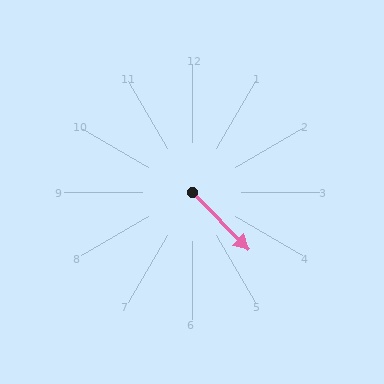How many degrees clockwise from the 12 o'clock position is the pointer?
Approximately 136 degrees.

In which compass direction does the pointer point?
Southeast.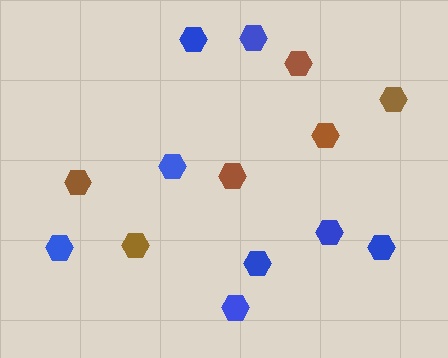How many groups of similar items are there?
There are 2 groups: one group of blue hexagons (8) and one group of brown hexagons (6).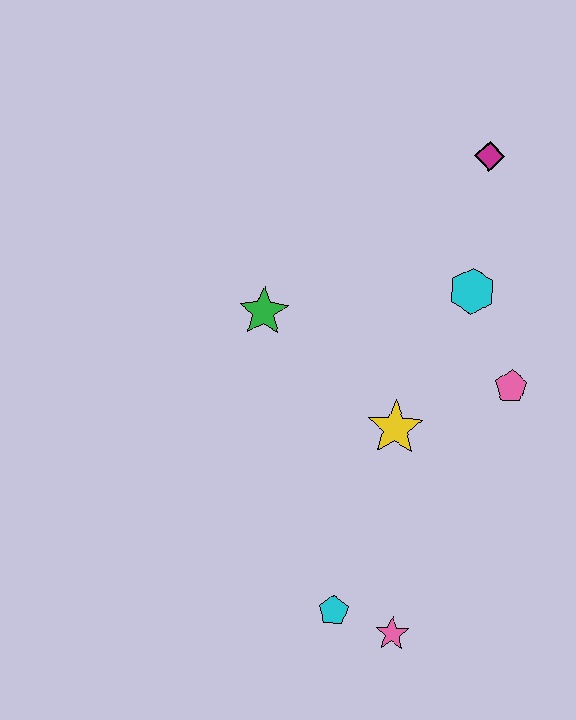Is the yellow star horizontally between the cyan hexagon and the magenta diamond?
No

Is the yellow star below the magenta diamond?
Yes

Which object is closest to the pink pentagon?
The cyan hexagon is closest to the pink pentagon.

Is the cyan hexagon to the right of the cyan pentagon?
Yes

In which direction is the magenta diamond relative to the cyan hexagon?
The magenta diamond is above the cyan hexagon.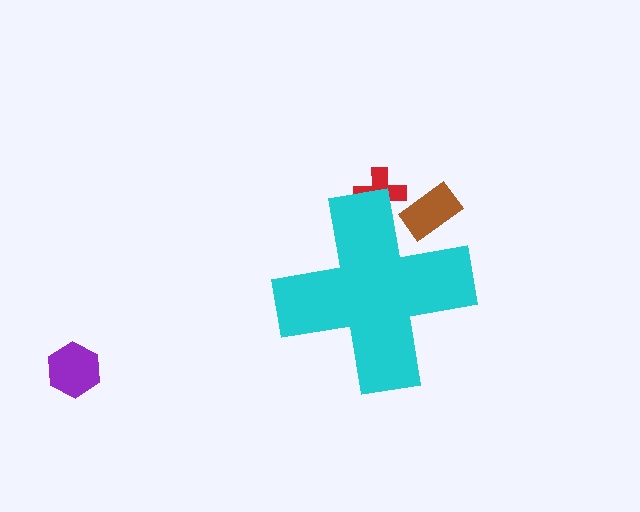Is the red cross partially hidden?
Yes, the red cross is partially hidden behind the cyan cross.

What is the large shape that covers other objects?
A cyan cross.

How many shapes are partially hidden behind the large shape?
2 shapes are partially hidden.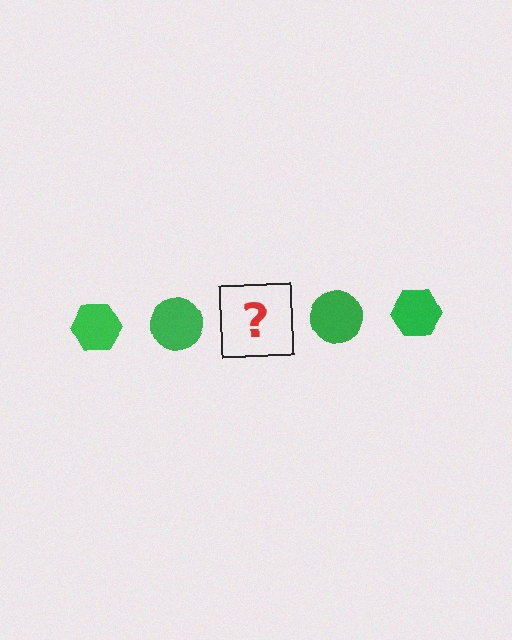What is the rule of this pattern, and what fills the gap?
The rule is that the pattern cycles through hexagon, circle shapes in green. The gap should be filled with a green hexagon.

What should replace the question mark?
The question mark should be replaced with a green hexagon.